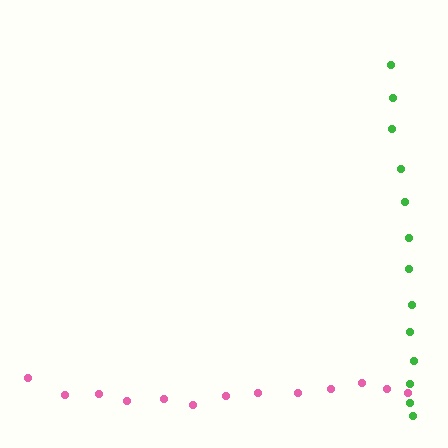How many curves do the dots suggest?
There are 2 distinct paths.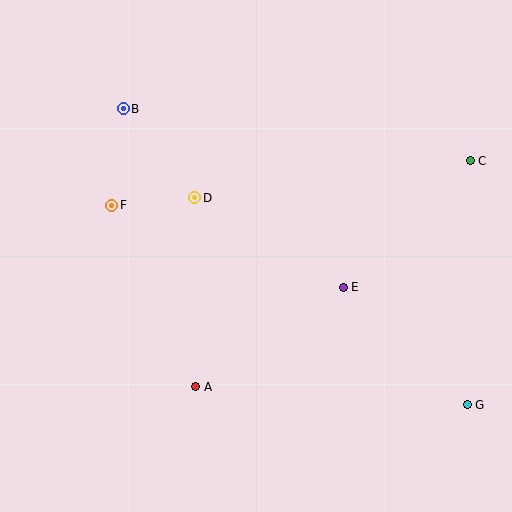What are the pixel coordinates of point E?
Point E is at (343, 287).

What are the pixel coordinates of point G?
Point G is at (467, 405).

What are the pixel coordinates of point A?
Point A is at (196, 387).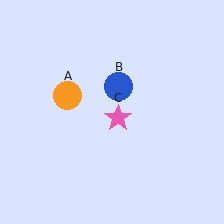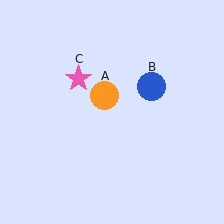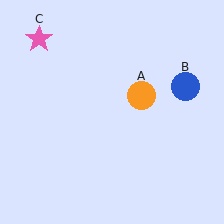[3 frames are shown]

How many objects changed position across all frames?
3 objects changed position: orange circle (object A), blue circle (object B), pink star (object C).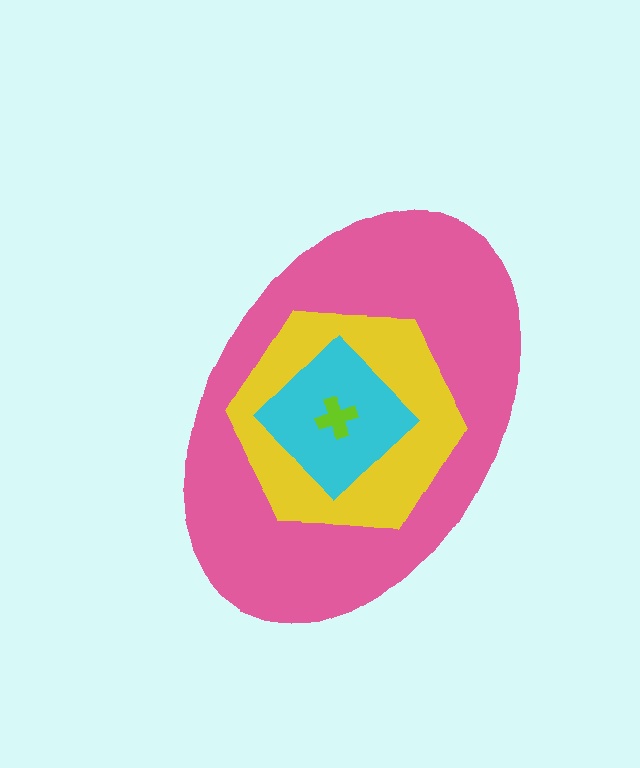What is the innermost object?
The lime cross.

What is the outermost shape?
The pink ellipse.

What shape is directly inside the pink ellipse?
The yellow hexagon.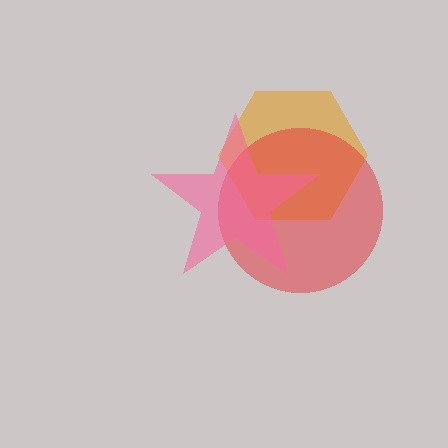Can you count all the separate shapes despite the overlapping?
Yes, there are 3 separate shapes.